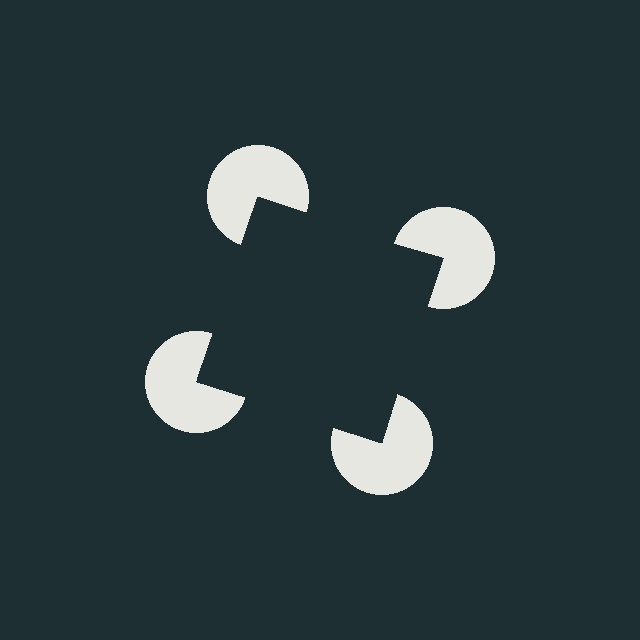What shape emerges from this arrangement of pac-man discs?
An illusory square — its edges are inferred from the aligned wedge cuts in the pac-man discs, not physically drawn.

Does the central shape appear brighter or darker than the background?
It typically appears slightly darker than the background, even though no actual brightness change is drawn.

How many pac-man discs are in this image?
There are 4 — one at each vertex of the illusory square.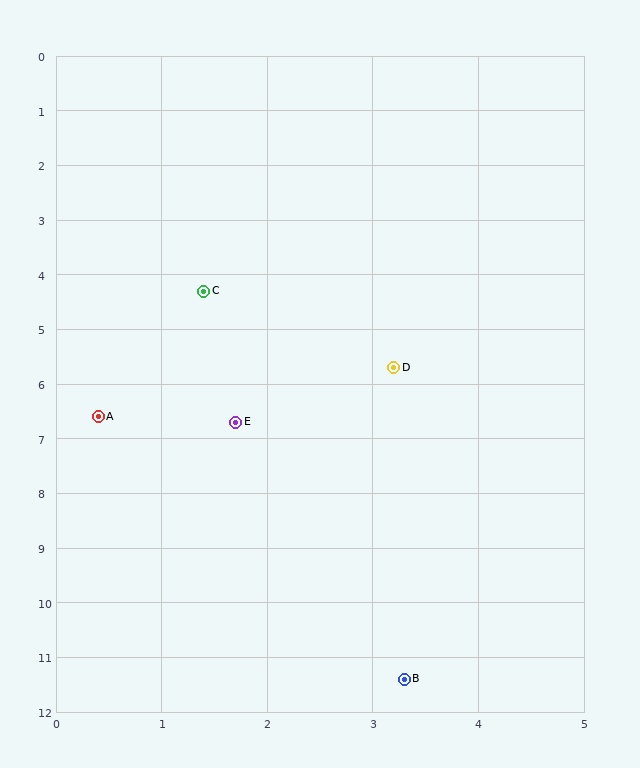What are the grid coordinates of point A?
Point A is at approximately (0.4, 6.6).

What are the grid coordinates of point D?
Point D is at approximately (3.2, 5.7).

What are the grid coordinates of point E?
Point E is at approximately (1.7, 6.7).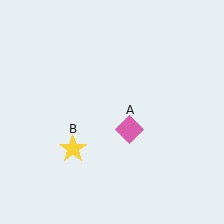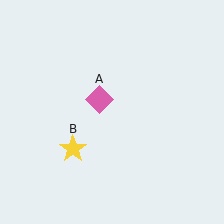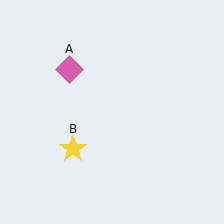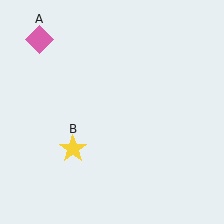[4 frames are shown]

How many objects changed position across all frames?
1 object changed position: pink diamond (object A).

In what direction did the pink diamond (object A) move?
The pink diamond (object A) moved up and to the left.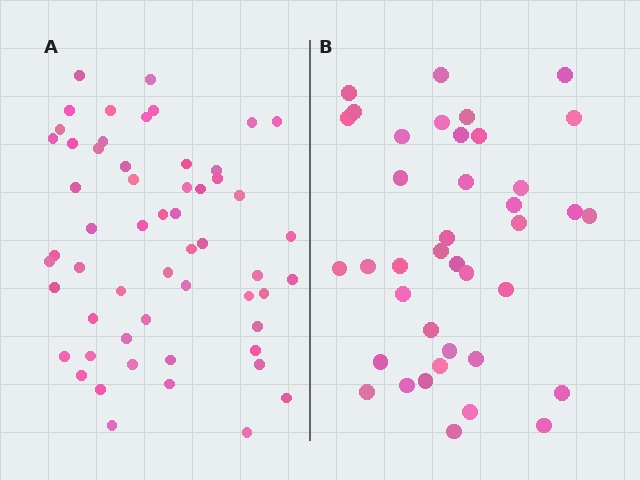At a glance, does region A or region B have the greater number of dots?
Region A (the left region) has more dots.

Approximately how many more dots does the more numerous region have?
Region A has approximately 15 more dots than region B.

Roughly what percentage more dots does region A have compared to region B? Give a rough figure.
About 45% more.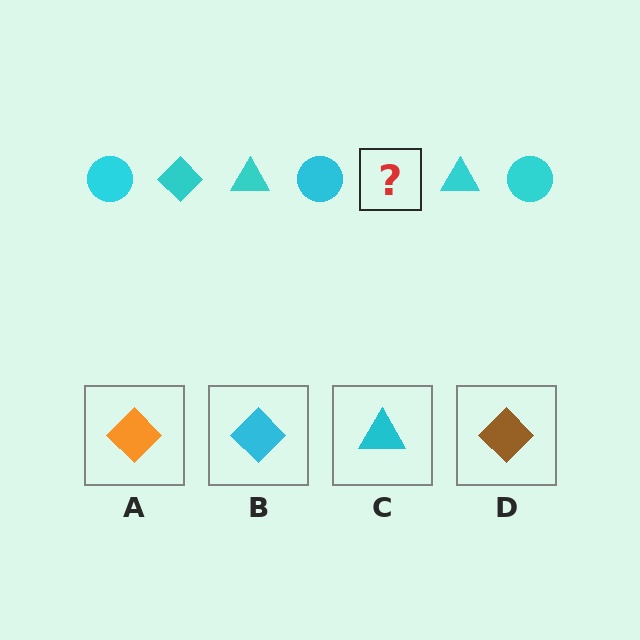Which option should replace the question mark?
Option B.